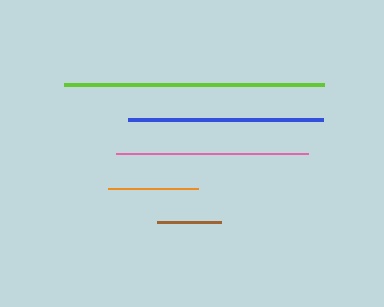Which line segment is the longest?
The lime line is the longest at approximately 260 pixels.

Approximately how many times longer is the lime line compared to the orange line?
The lime line is approximately 2.9 times the length of the orange line.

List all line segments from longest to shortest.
From longest to shortest: lime, blue, pink, orange, brown.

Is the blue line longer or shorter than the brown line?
The blue line is longer than the brown line.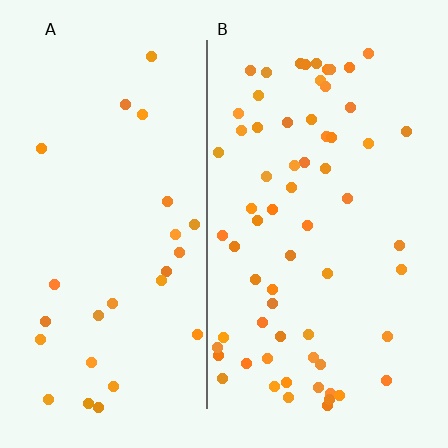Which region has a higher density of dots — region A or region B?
B (the right).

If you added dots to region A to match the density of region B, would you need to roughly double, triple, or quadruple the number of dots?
Approximately double.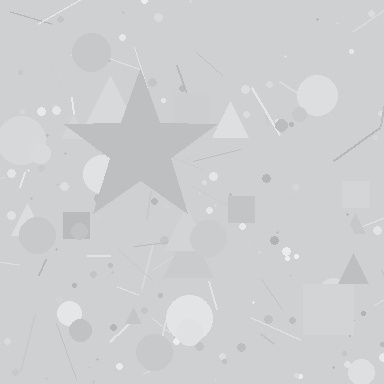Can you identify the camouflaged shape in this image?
The camouflaged shape is a star.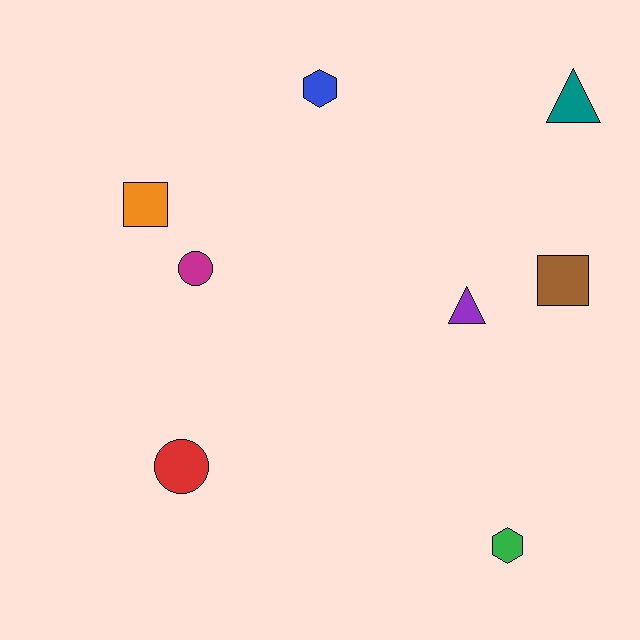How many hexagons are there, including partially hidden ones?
There are 2 hexagons.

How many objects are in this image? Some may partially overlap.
There are 8 objects.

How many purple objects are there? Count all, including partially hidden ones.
There is 1 purple object.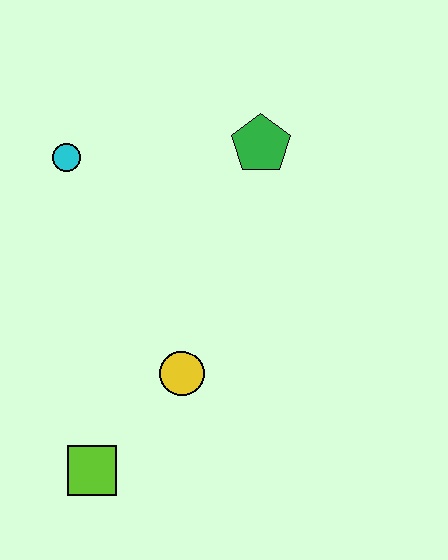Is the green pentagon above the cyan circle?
Yes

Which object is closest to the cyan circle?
The green pentagon is closest to the cyan circle.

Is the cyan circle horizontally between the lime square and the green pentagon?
No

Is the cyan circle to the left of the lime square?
Yes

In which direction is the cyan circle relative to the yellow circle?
The cyan circle is above the yellow circle.